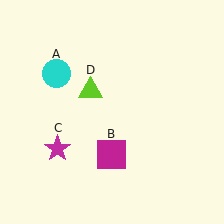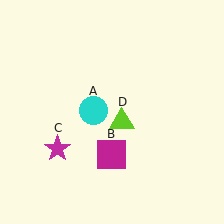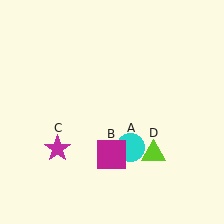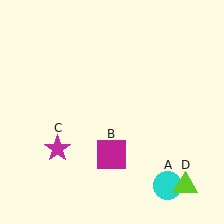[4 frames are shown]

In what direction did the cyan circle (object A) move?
The cyan circle (object A) moved down and to the right.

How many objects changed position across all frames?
2 objects changed position: cyan circle (object A), lime triangle (object D).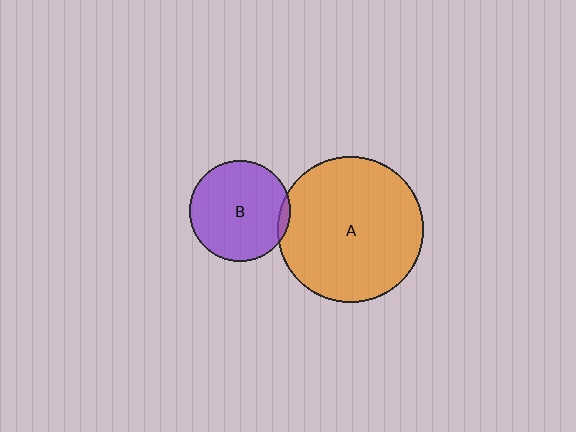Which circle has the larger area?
Circle A (orange).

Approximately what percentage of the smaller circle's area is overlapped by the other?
Approximately 5%.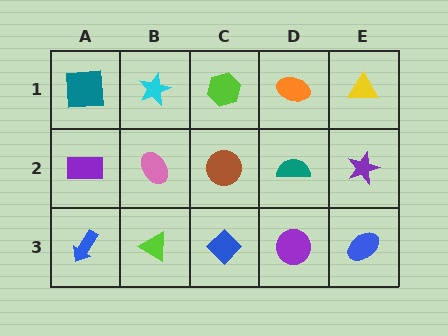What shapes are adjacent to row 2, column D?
An orange ellipse (row 1, column D), a purple circle (row 3, column D), a brown circle (row 2, column C), a purple star (row 2, column E).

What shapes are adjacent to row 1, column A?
A purple rectangle (row 2, column A), a cyan star (row 1, column B).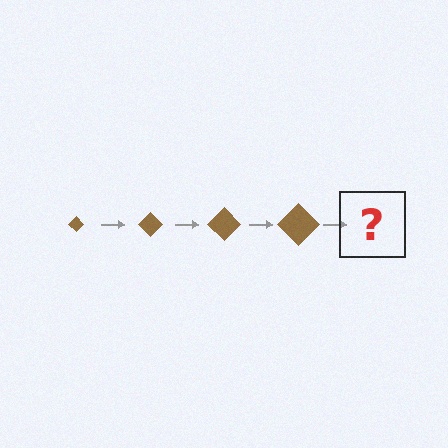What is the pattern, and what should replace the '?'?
The pattern is that the diamond gets progressively larger each step. The '?' should be a brown diamond, larger than the previous one.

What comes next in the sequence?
The next element should be a brown diamond, larger than the previous one.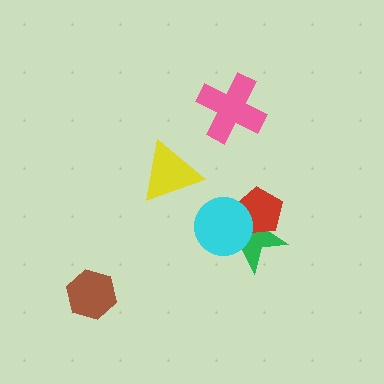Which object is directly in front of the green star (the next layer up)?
The red pentagon is directly in front of the green star.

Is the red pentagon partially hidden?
Yes, it is partially covered by another shape.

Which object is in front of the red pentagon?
The cyan circle is in front of the red pentagon.